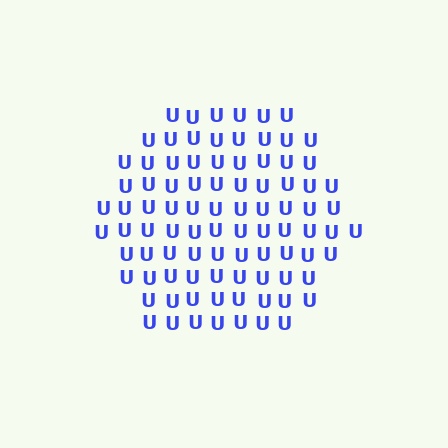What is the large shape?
The large shape is a hexagon.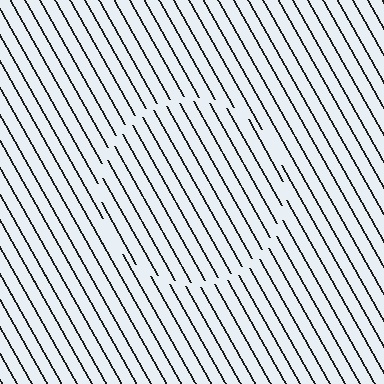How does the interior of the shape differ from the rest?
The interior of the shape contains the same grating, shifted by half a period — the contour is defined by the phase discontinuity where line-ends from the inner and outer gratings abut.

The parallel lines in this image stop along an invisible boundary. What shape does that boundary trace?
An illusory circle. The interior of the shape contains the same grating, shifted by half a period — the contour is defined by the phase discontinuity where line-ends from the inner and outer gratings abut.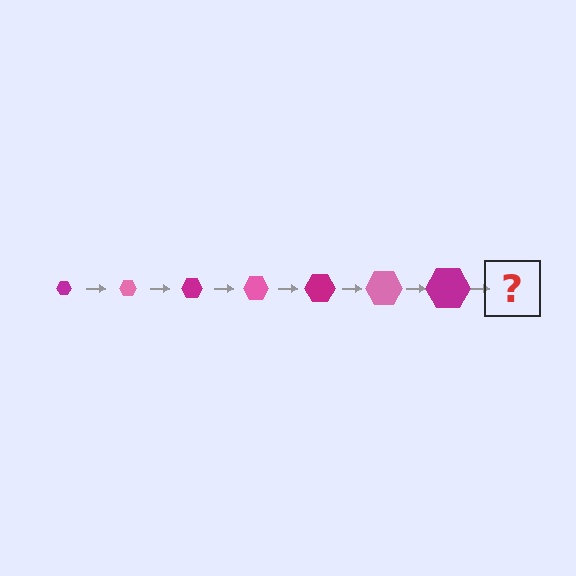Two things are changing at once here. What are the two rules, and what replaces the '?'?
The two rules are that the hexagon grows larger each step and the color cycles through magenta and pink. The '?' should be a pink hexagon, larger than the previous one.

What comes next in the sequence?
The next element should be a pink hexagon, larger than the previous one.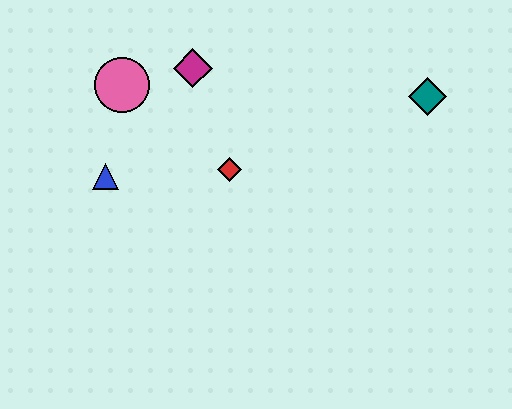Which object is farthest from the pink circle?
The teal diamond is farthest from the pink circle.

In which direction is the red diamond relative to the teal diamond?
The red diamond is to the left of the teal diamond.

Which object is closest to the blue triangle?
The pink circle is closest to the blue triangle.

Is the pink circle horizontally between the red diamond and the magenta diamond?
No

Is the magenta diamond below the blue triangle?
No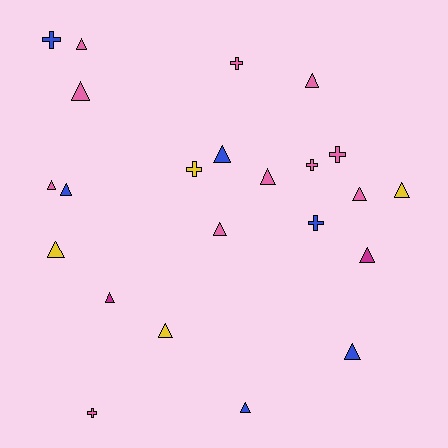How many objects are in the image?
There are 23 objects.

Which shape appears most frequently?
Triangle, with 16 objects.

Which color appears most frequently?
Pink, with 11 objects.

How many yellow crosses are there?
There is 1 yellow cross.